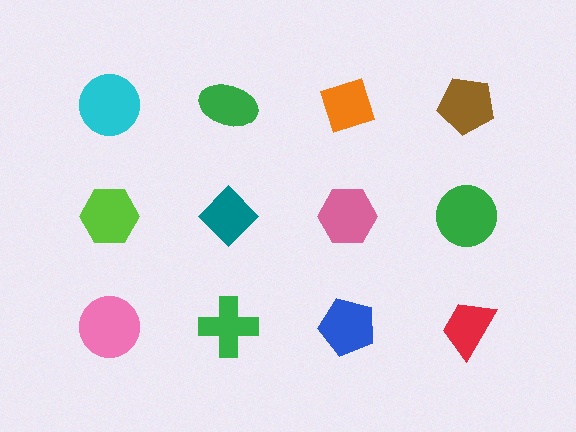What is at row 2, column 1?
A lime hexagon.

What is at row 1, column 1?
A cyan circle.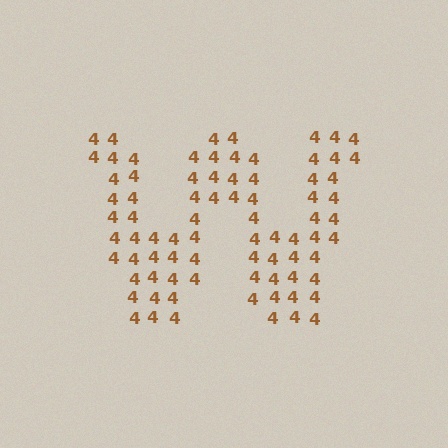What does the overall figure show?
The overall figure shows the letter W.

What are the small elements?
The small elements are digit 4's.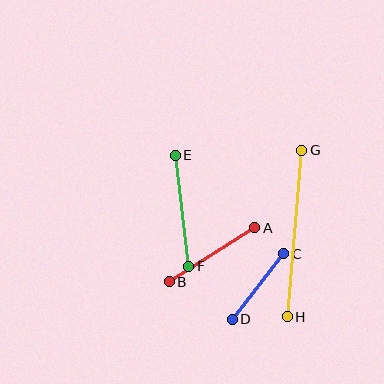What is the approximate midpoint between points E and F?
The midpoint is at approximately (182, 211) pixels.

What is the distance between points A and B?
The distance is approximately 101 pixels.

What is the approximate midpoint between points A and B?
The midpoint is at approximately (212, 255) pixels.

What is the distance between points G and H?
The distance is approximately 167 pixels.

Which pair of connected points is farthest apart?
Points G and H are farthest apart.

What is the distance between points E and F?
The distance is approximately 112 pixels.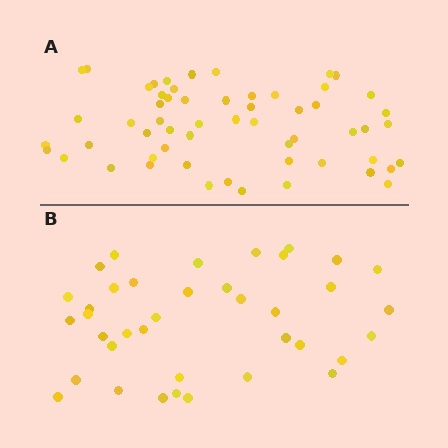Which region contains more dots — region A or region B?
Region A (the top region) has more dots.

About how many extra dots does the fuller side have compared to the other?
Region A has approximately 20 more dots than region B.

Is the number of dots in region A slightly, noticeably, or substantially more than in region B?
Region A has substantially more. The ratio is roughly 1.5 to 1.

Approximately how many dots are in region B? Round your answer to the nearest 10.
About 40 dots. (The exact count is 38, which rounds to 40.)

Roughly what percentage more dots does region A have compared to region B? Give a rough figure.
About 50% more.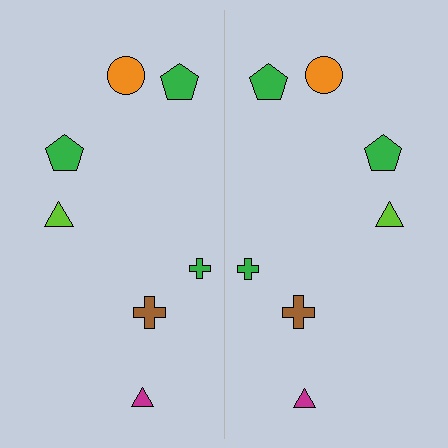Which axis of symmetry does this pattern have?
The pattern has a vertical axis of symmetry running through the center of the image.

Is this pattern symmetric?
Yes, this pattern has bilateral (reflection) symmetry.